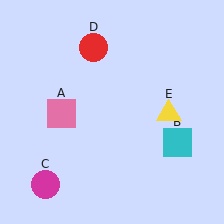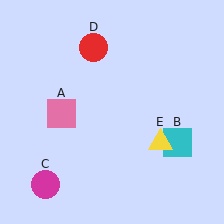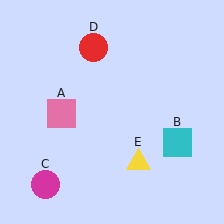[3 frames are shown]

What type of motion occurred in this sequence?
The yellow triangle (object E) rotated clockwise around the center of the scene.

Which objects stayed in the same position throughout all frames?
Pink square (object A) and cyan square (object B) and magenta circle (object C) and red circle (object D) remained stationary.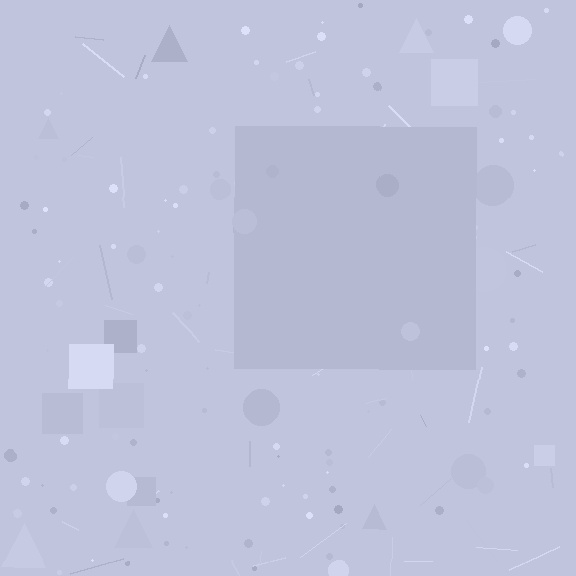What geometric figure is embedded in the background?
A square is embedded in the background.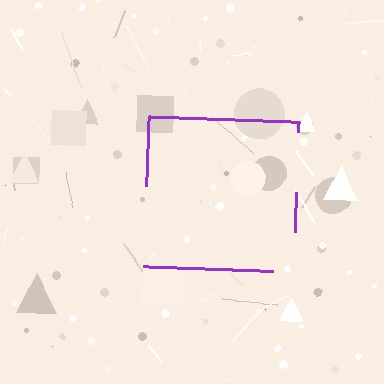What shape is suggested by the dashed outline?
The dashed outline suggests a square.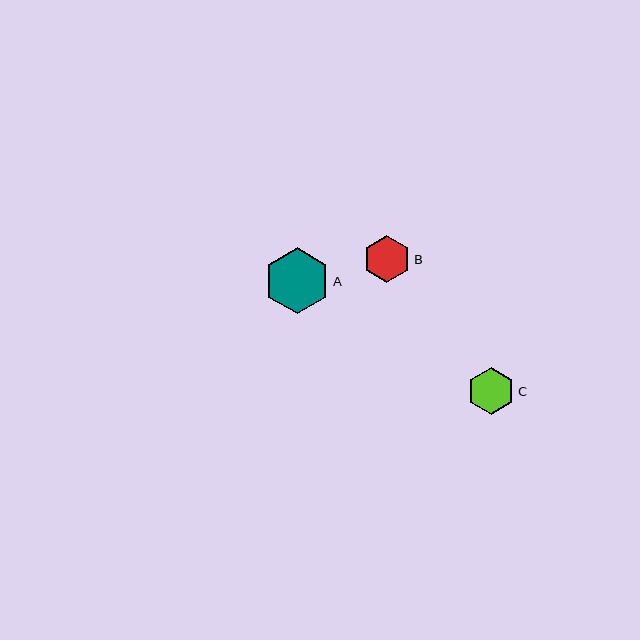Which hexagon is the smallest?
Hexagon C is the smallest with a size of approximately 47 pixels.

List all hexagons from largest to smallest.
From largest to smallest: A, B, C.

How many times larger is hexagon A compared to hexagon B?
Hexagon A is approximately 1.4 times the size of hexagon B.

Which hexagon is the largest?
Hexagon A is the largest with a size of approximately 66 pixels.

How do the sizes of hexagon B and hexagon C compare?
Hexagon B and hexagon C are approximately the same size.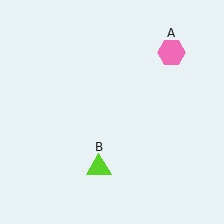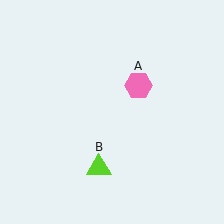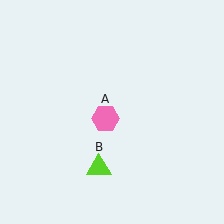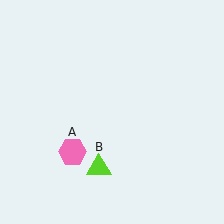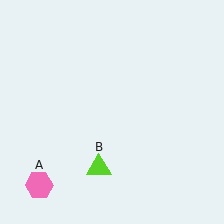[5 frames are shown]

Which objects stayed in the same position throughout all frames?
Lime triangle (object B) remained stationary.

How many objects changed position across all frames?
1 object changed position: pink hexagon (object A).